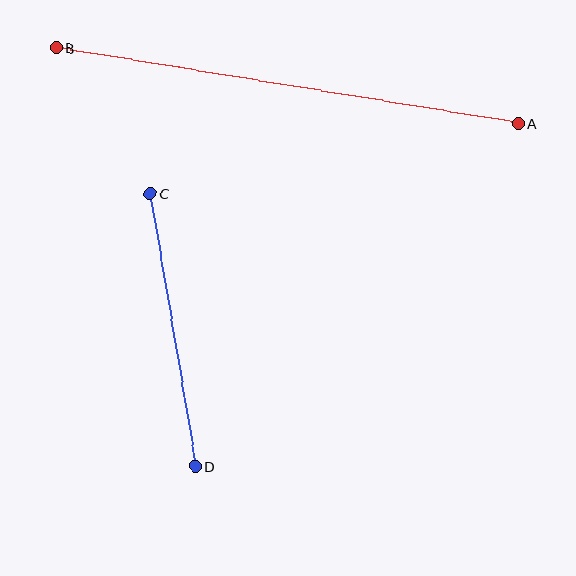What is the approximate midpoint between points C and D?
The midpoint is at approximately (173, 330) pixels.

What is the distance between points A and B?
The distance is approximately 468 pixels.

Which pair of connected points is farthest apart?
Points A and B are farthest apart.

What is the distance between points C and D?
The distance is approximately 276 pixels.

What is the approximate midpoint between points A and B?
The midpoint is at approximately (287, 86) pixels.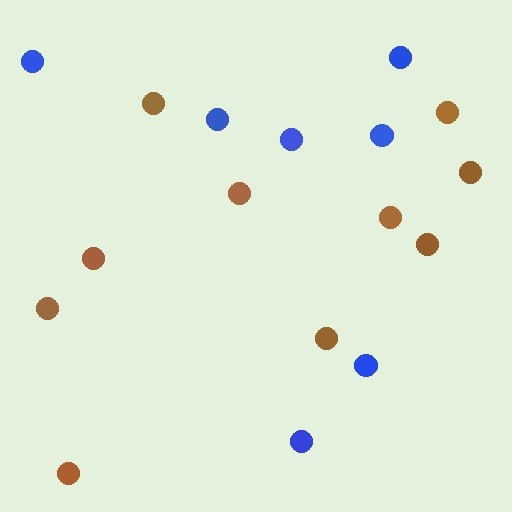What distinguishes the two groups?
There are 2 groups: one group of brown circles (10) and one group of blue circles (7).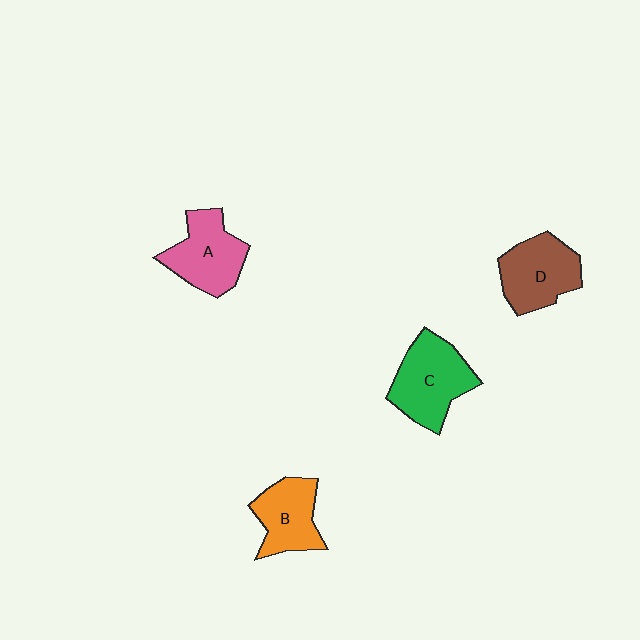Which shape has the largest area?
Shape C (green).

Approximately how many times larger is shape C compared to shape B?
Approximately 1.3 times.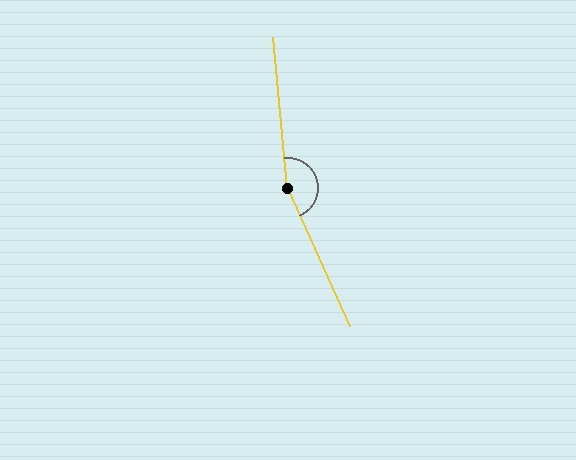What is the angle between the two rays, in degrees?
Approximately 161 degrees.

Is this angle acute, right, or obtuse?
It is obtuse.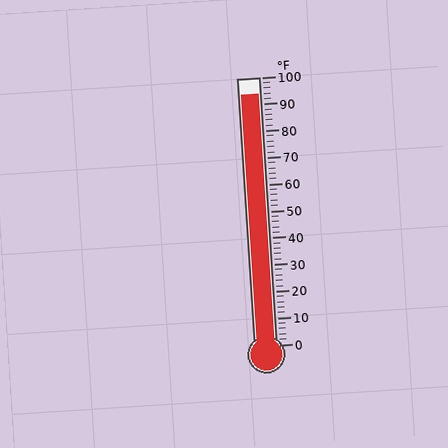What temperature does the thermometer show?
The thermometer shows approximately 94°F.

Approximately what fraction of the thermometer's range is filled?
The thermometer is filled to approximately 95% of its range.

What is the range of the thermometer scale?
The thermometer scale ranges from 0°F to 100°F.